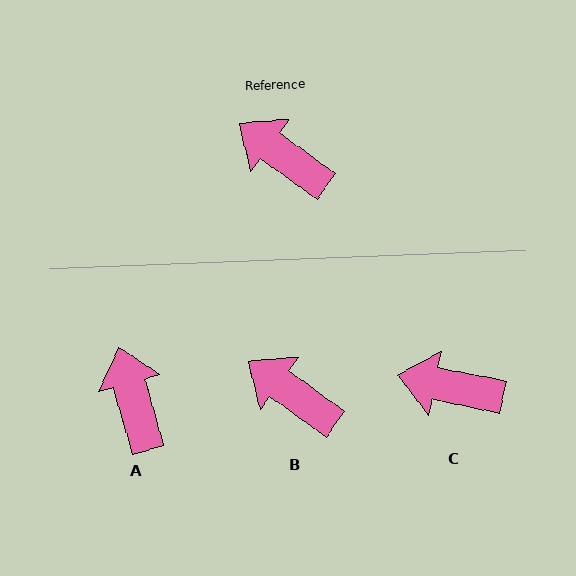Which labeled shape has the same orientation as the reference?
B.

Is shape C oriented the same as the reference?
No, it is off by about 24 degrees.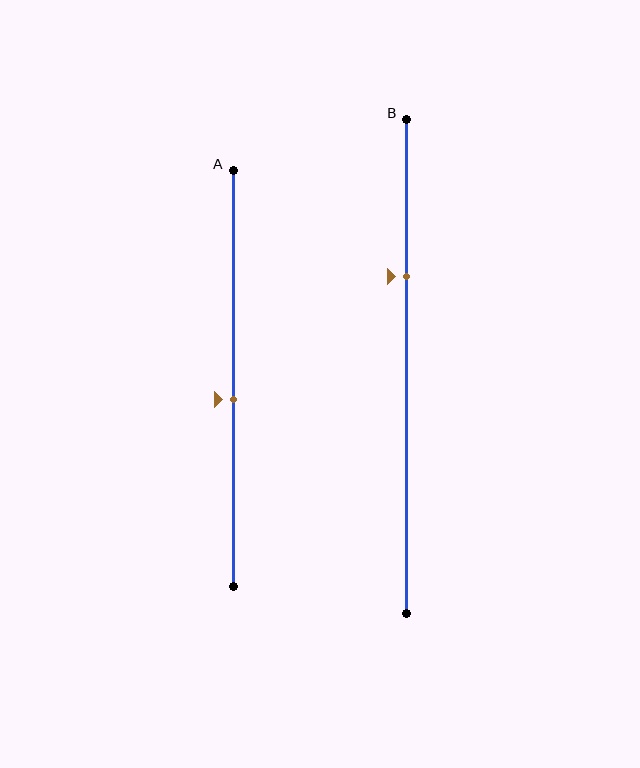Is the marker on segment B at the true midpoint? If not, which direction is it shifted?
No, the marker on segment B is shifted upward by about 18% of the segment length.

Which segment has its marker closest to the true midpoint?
Segment A has its marker closest to the true midpoint.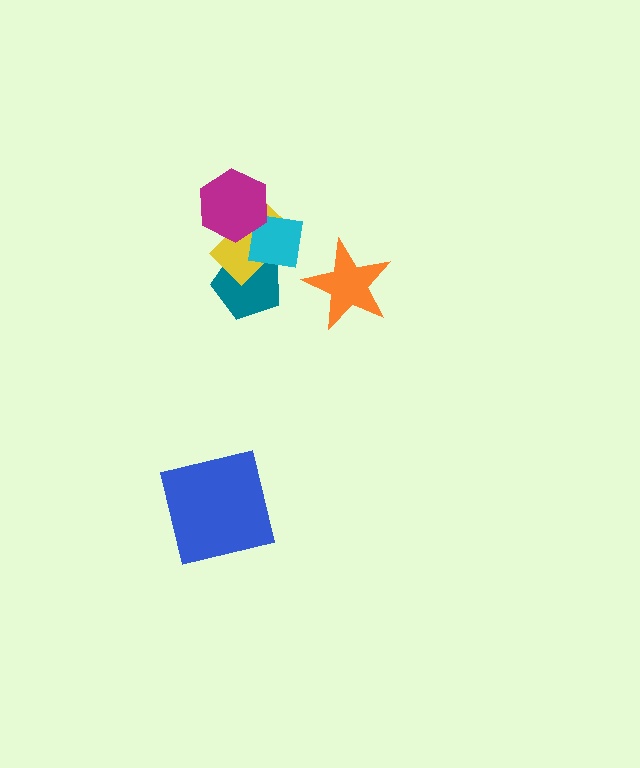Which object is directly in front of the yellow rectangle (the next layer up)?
The cyan square is directly in front of the yellow rectangle.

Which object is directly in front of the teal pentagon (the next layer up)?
The yellow rectangle is directly in front of the teal pentagon.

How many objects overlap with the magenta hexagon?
2 objects overlap with the magenta hexagon.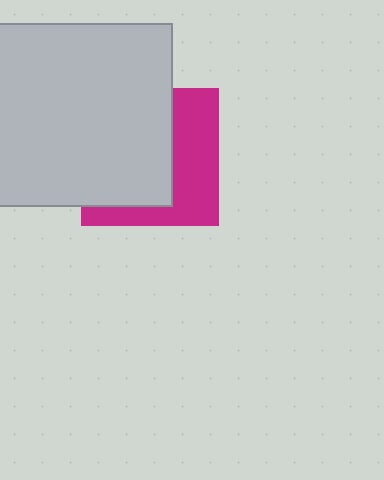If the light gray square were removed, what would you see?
You would see the complete magenta square.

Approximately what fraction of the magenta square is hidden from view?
Roughly 58% of the magenta square is hidden behind the light gray square.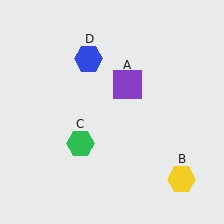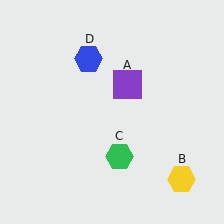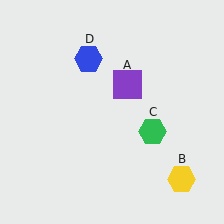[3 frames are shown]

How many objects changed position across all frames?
1 object changed position: green hexagon (object C).